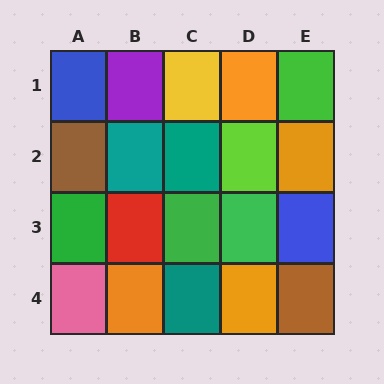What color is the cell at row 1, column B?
Purple.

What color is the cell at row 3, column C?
Green.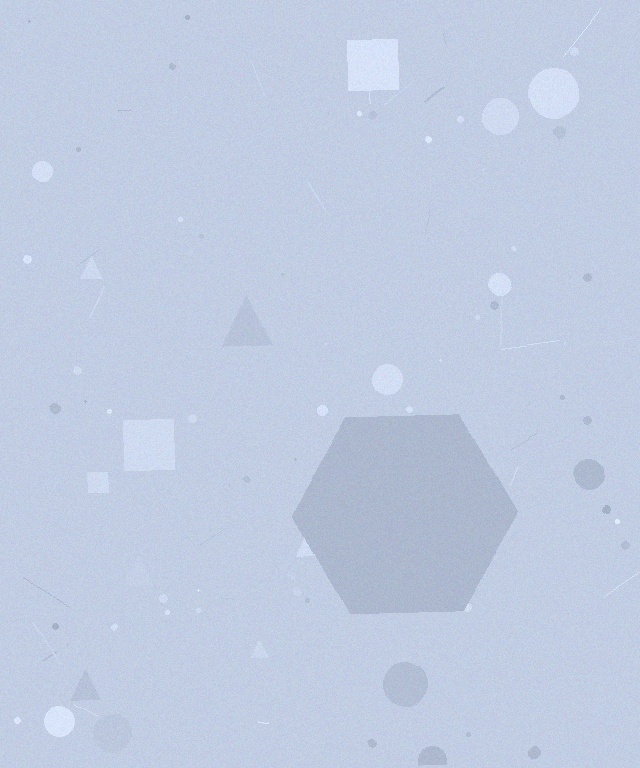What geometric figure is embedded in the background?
A hexagon is embedded in the background.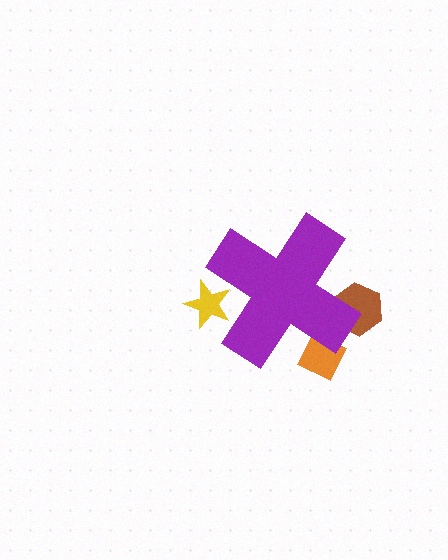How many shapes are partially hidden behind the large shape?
3 shapes are partially hidden.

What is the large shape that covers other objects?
A purple cross.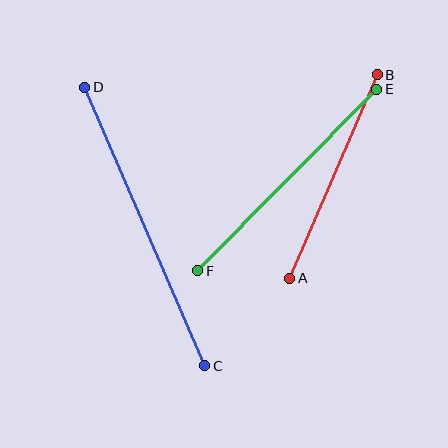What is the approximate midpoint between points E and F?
The midpoint is at approximately (287, 180) pixels.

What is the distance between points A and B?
The distance is approximately 222 pixels.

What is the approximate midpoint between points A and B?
The midpoint is at approximately (334, 177) pixels.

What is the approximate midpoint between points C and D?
The midpoint is at approximately (145, 226) pixels.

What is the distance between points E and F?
The distance is approximately 255 pixels.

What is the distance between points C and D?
The distance is approximately 303 pixels.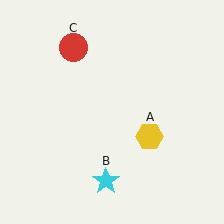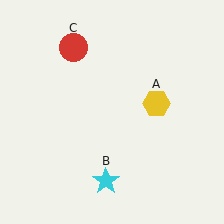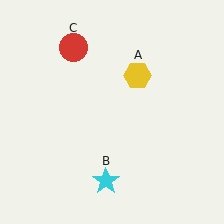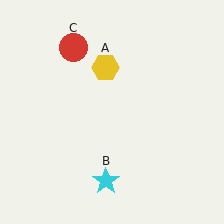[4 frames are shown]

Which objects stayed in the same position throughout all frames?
Cyan star (object B) and red circle (object C) remained stationary.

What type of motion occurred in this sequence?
The yellow hexagon (object A) rotated counterclockwise around the center of the scene.